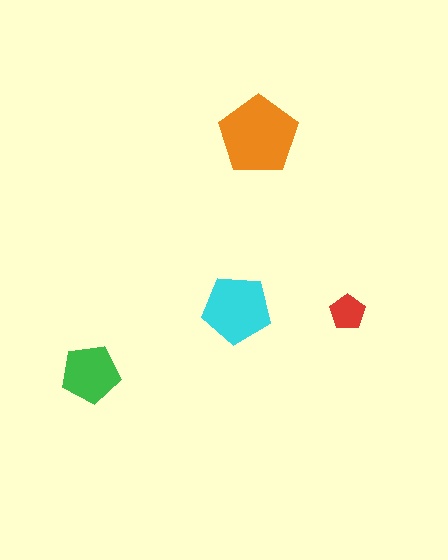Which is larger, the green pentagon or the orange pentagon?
The orange one.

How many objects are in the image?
There are 4 objects in the image.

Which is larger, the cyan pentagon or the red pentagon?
The cyan one.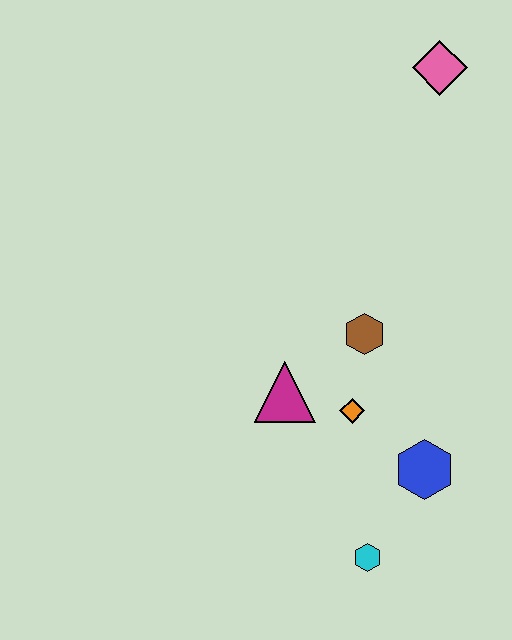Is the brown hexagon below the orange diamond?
No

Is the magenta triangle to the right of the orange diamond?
No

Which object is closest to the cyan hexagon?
The blue hexagon is closest to the cyan hexagon.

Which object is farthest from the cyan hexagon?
The pink diamond is farthest from the cyan hexagon.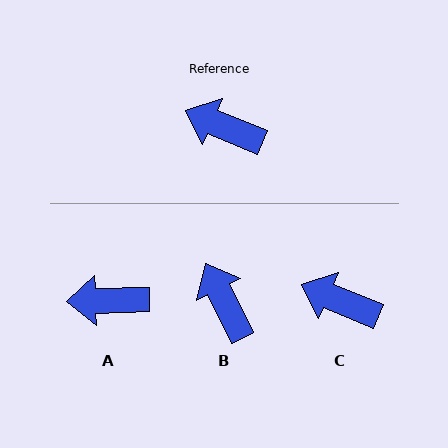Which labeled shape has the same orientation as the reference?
C.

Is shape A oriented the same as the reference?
No, it is off by about 24 degrees.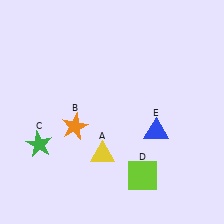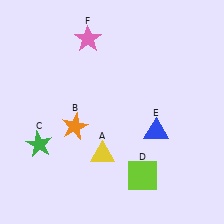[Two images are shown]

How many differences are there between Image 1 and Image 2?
There is 1 difference between the two images.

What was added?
A pink star (F) was added in Image 2.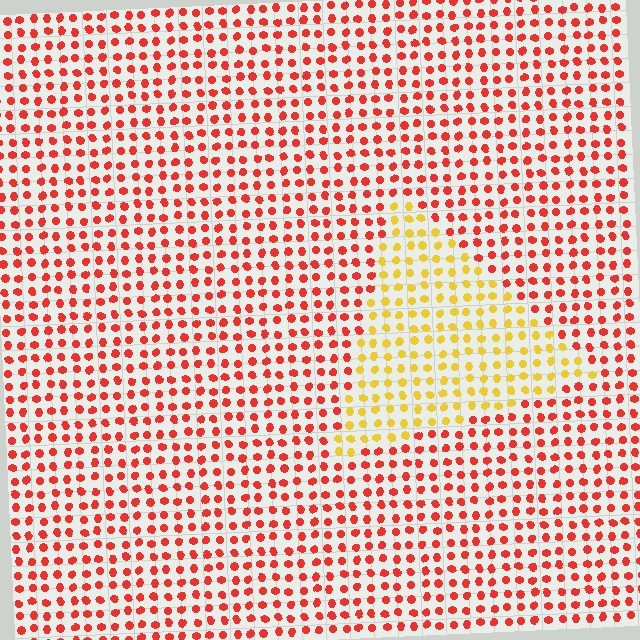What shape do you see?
I see a triangle.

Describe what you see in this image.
The image is filled with small red elements in a uniform arrangement. A triangle-shaped region is visible where the elements are tinted to a slightly different hue, forming a subtle color boundary.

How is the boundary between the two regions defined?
The boundary is defined purely by a slight shift in hue (about 49 degrees). Spacing, size, and orientation are identical on both sides.